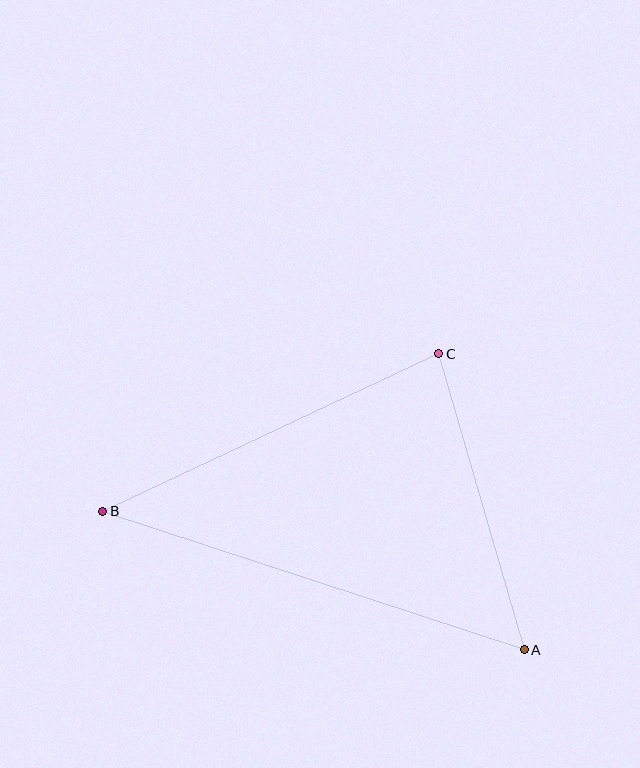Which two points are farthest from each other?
Points A and B are farthest from each other.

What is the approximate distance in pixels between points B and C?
The distance between B and C is approximately 371 pixels.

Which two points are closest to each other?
Points A and C are closest to each other.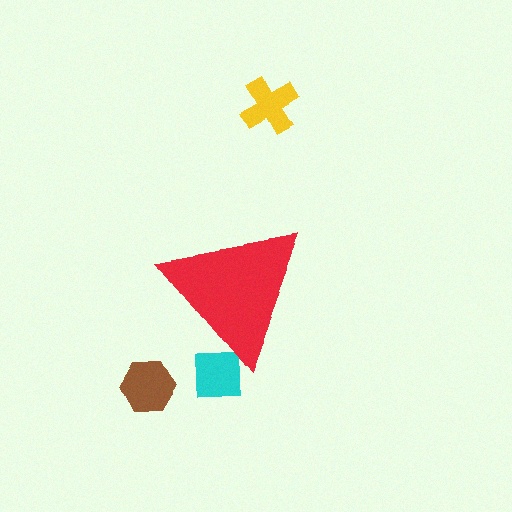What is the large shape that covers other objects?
A red triangle.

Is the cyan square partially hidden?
Yes, the cyan square is partially hidden behind the red triangle.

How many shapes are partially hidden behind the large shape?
1 shape is partially hidden.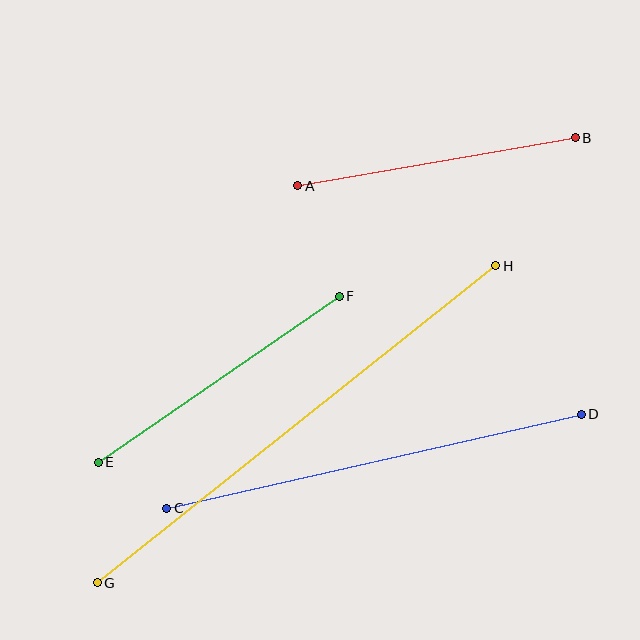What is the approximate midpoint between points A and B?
The midpoint is at approximately (436, 162) pixels.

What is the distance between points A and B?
The distance is approximately 282 pixels.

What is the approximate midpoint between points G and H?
The midpoint is at approximately (297, 424) pixels.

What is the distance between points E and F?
The distance is approximately 293 pixels.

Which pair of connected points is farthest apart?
Points G and H are farthest apart.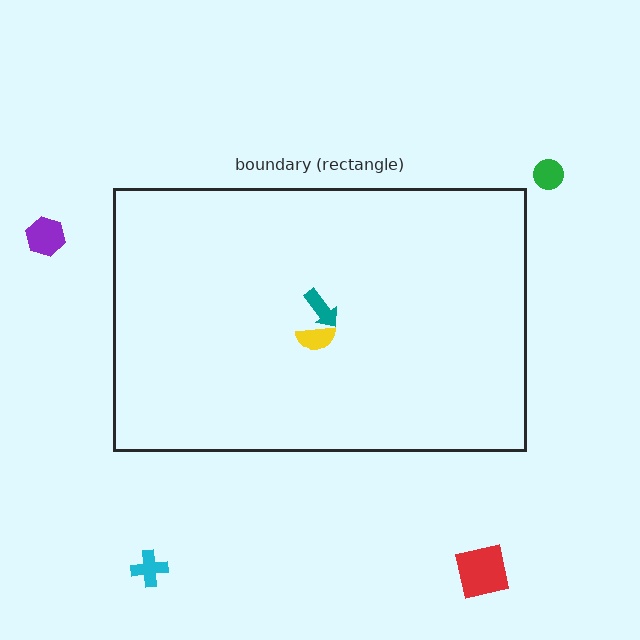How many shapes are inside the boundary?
2 inside, 4 outside.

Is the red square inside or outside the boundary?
Outside.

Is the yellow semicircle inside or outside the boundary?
Inside.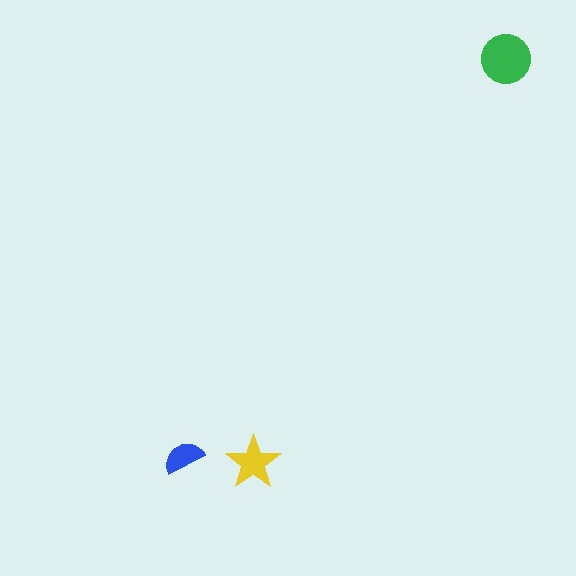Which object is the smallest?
The blue semicircle.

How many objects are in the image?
There are 3 objects in the image.